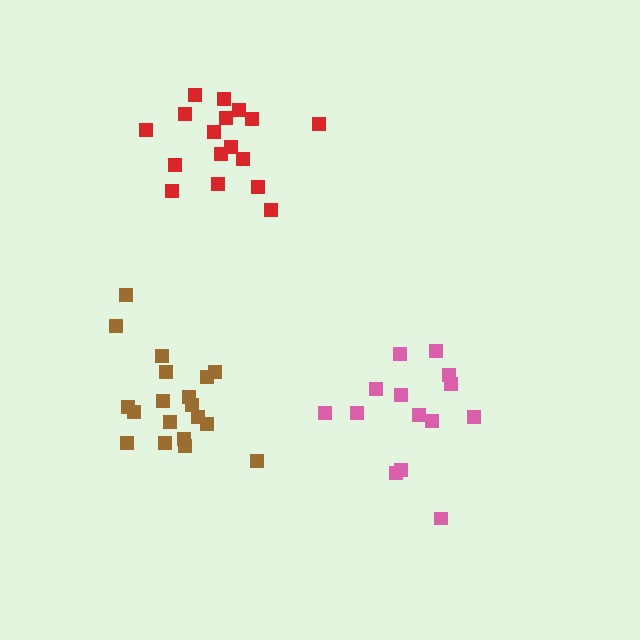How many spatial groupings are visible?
There are 3 spatial groupings.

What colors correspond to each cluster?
The clusters are colored: pink, red, brown.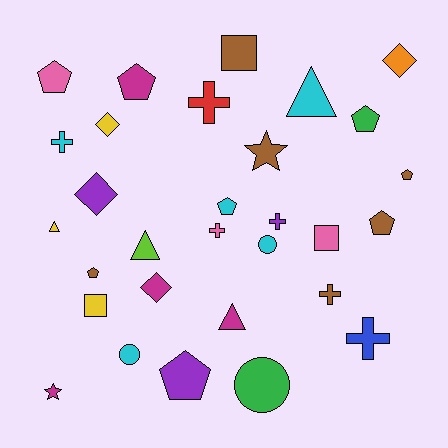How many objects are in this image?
There are 30 objects.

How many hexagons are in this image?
There are no hexagons.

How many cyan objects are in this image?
There are 5 cyan objects.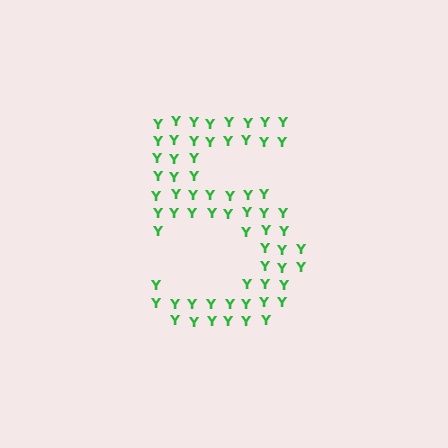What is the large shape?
The large shape is the digit 5.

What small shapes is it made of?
It is made of small letter Y's.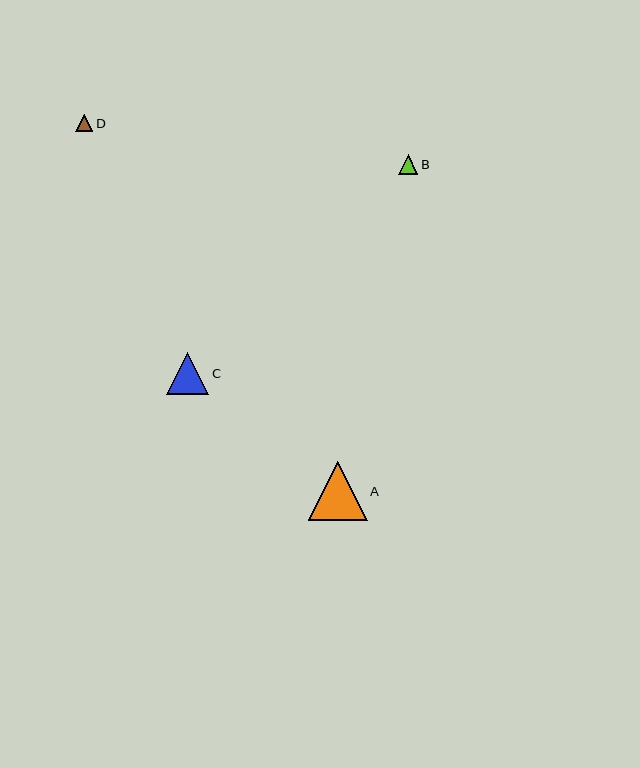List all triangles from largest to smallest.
From largest to smallest: A, C, B, D.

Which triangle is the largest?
Triangle A is the largest with a size of approximately 59 pixels.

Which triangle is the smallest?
Triangle D is the smallest with a size of approximately 17 pixels.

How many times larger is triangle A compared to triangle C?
Triangle A is approximately 1.4 times the size of triangle C.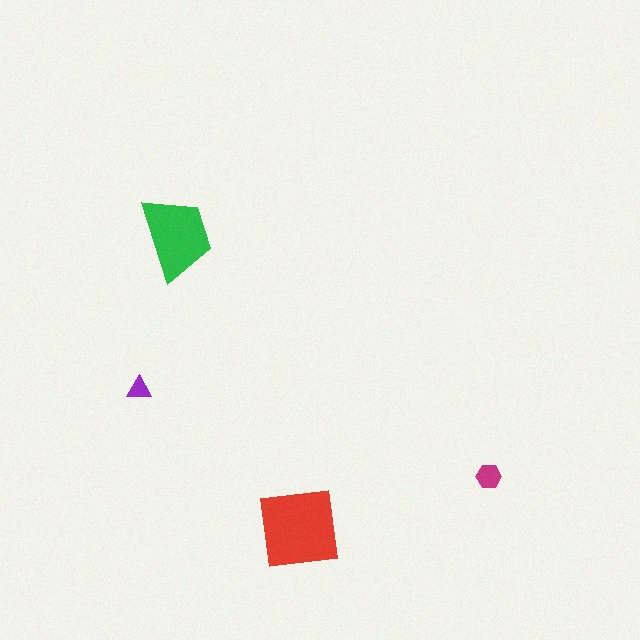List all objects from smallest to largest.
The purple triangle, the magenta hexagon, the green trapezoid, the red square.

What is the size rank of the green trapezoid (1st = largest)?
2nd.